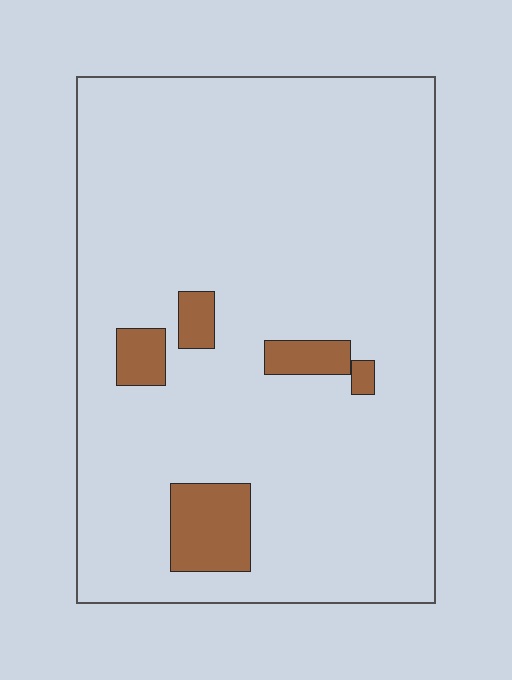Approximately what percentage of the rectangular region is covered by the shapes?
Approximately 10%.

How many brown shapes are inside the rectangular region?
5.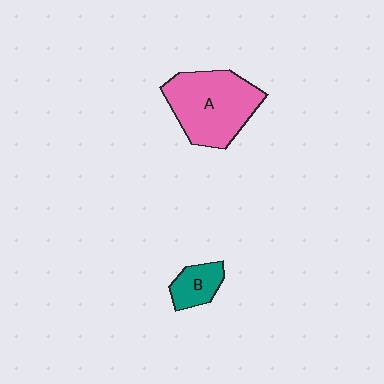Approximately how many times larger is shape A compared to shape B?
Approximately 2.9 times.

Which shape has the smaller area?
Shape B (teal).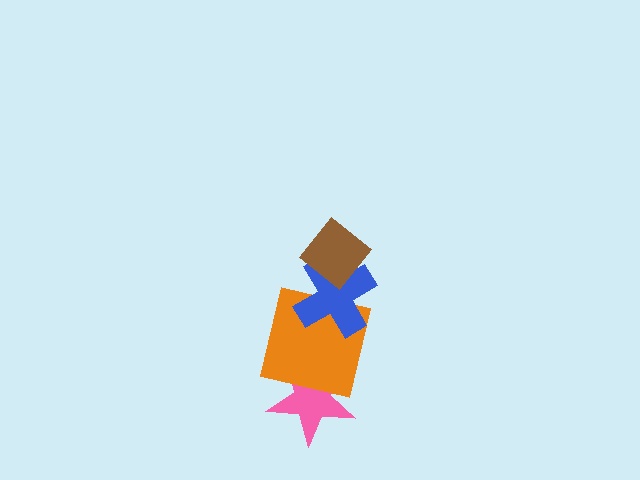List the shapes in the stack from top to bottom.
From top to bottom: the brown diamond, the blue cross, the orange square, the pink star.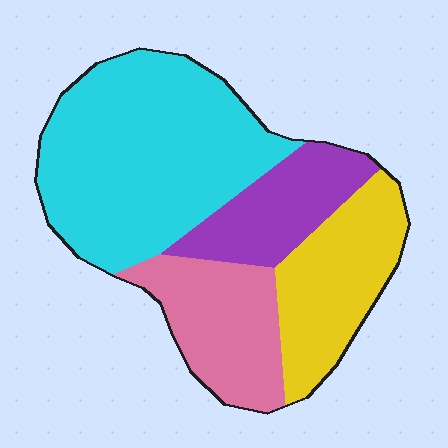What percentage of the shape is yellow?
Yellow covers roughly 20% of the shape.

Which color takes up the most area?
Cyan, at roughly 45%.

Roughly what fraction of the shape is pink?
Pink covers around 20% of the shape.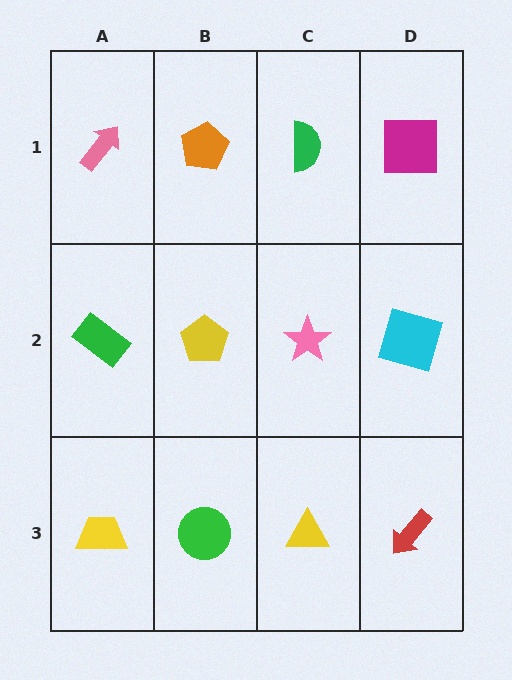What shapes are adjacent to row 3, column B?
A yellow pentagon (row 2, column B), a yellow trapezoid (row 3, column A), a yellow triangle (row 3, column C).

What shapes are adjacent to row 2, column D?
A magenta square (row 1, column D), a red arrow (row 3, column D), a pink star (row 2, column C).